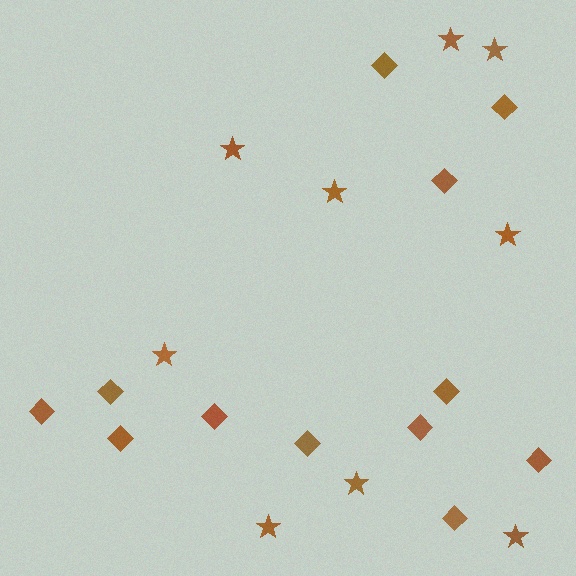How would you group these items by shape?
There are 2 groups: one group of diamonds (12) and one group of stars (9).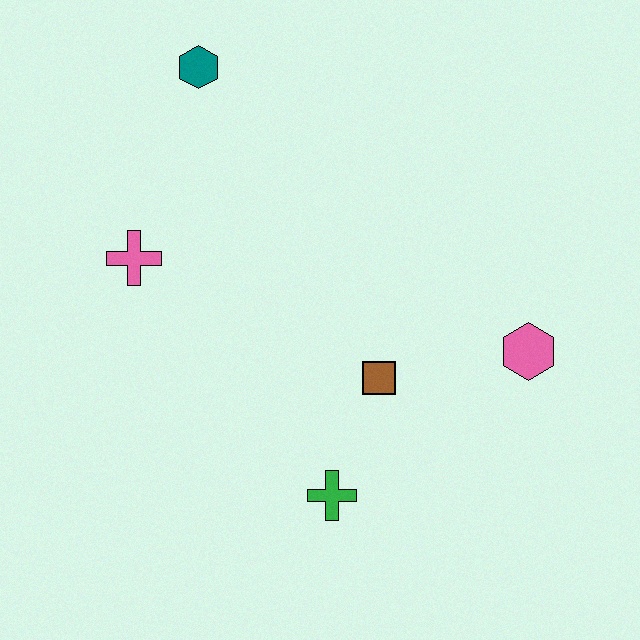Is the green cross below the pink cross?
Yes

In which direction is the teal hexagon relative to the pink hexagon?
The teal hexagon is to the left of the pink hexagon.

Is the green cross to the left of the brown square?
Yes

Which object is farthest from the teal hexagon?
The green cross is farthest from the teal hexagon.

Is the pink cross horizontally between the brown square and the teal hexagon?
No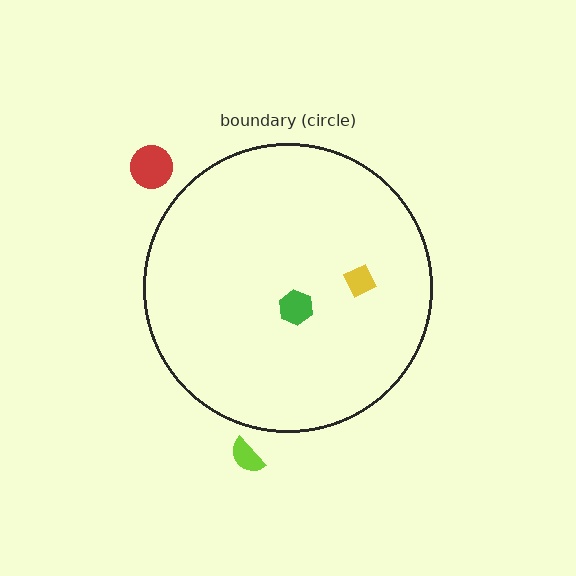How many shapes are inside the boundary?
2 inside, 2 outside.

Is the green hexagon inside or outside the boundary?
Inside.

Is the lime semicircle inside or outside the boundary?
Outside.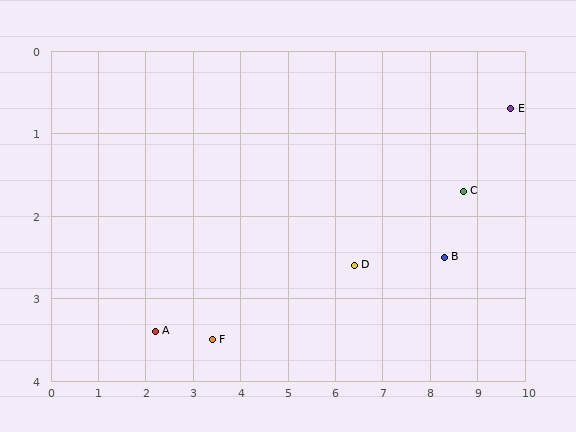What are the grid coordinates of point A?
Point A is at approximately (2.2, 3.4).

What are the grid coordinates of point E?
Point E is at approximately (9.7, 0.7).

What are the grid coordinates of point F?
Point F is at approximately (3.4, 3.5).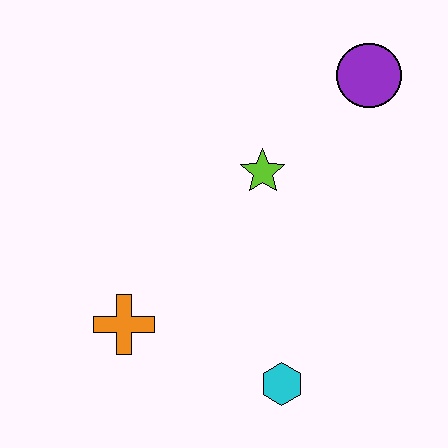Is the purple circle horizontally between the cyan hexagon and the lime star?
No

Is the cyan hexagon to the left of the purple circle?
Yes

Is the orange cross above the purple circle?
No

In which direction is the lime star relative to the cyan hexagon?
The lime star is above the cyan hexagon.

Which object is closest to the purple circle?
The lime star is closest to the purple circle.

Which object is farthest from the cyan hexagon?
The purple circle is farthest from the cyan hexagon.